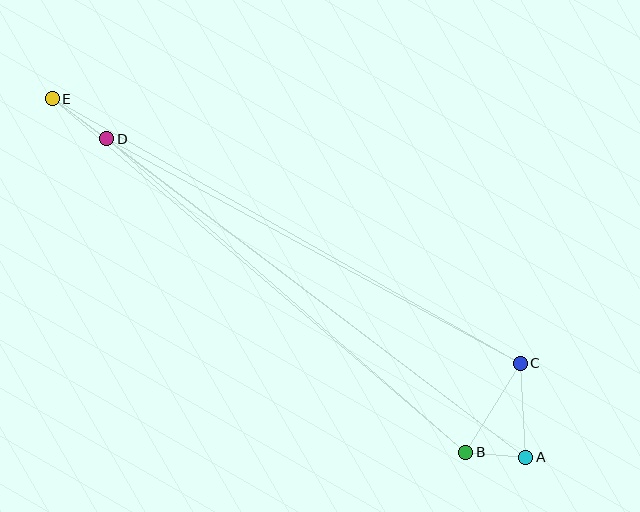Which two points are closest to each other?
Points A and B are closest to each other.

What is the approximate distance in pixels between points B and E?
The distance between B and E is approximately 545 pixels.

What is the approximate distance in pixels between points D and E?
The distance between D and E is approximately 68 pixels.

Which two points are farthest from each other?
Points A and E are farthest from each other.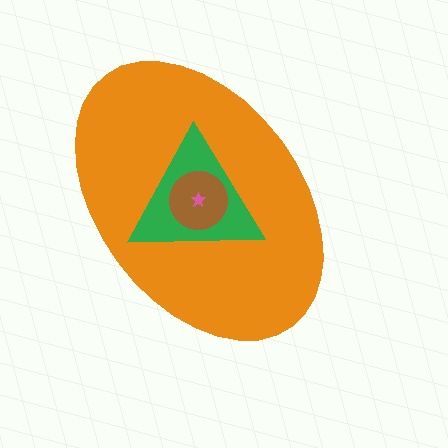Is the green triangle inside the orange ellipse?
Yes.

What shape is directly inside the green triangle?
The brown circle.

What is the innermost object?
The pink star.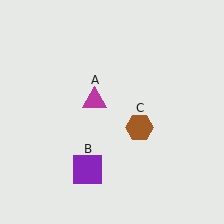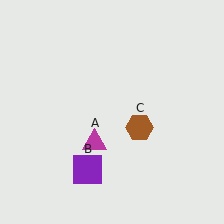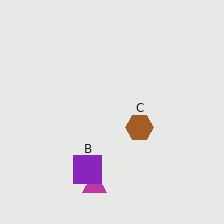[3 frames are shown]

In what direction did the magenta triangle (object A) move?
The magenta triangle (object A) moved down.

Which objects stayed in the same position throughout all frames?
Purple square (object B) and brown hexagon (object C) remained stationary.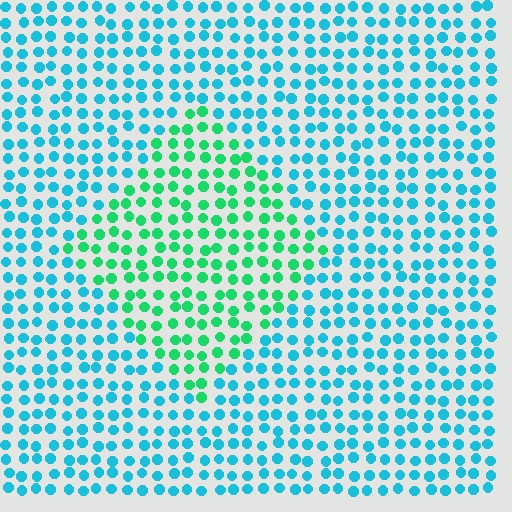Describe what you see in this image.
The image is filled with small cyan elements in a uniform arrangement. A diamond-shaped region is visible where the elements are tinted to a slightly different hue, forming a subtle color boundary.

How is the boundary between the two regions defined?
The boundary is defined purely by a slight shift in hue (about 43 degrees). Spacing, size, and orientation are identical on both sides.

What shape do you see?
I see a diamond.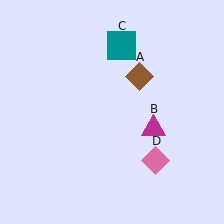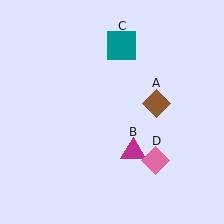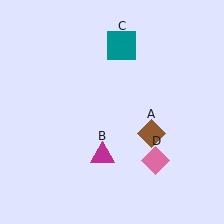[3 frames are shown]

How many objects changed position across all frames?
2 objects changed position: brown diamond (object A), magenta triangle (object B).